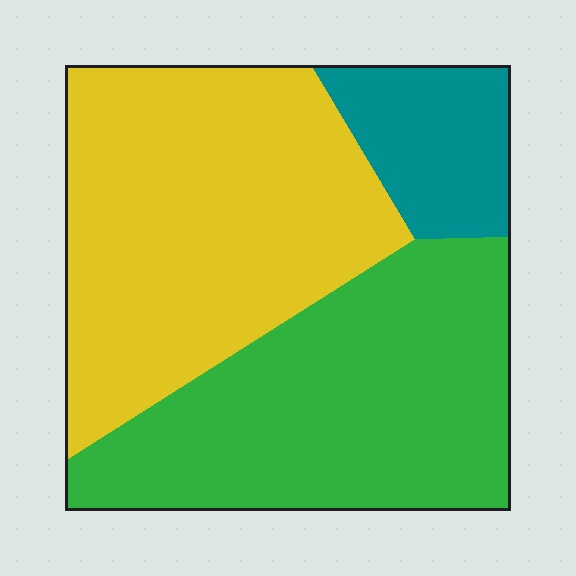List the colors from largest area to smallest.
From largest to smallest: yellow, green, teal.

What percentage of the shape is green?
Green takes up between a quarter and a half of the shape.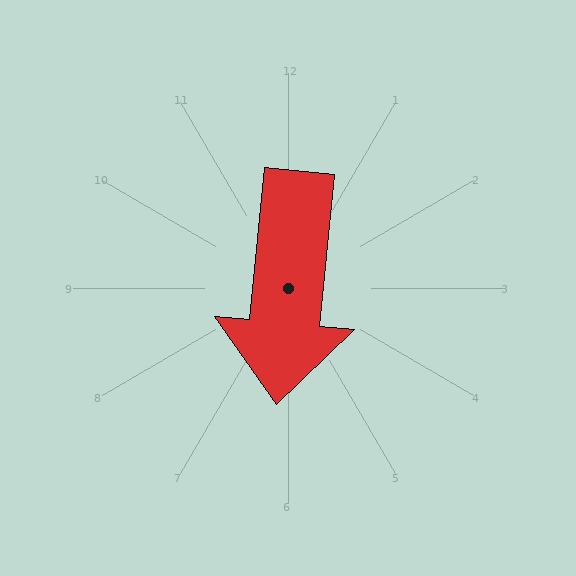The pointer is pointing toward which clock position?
Roughly 6 o'clock.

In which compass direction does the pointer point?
South.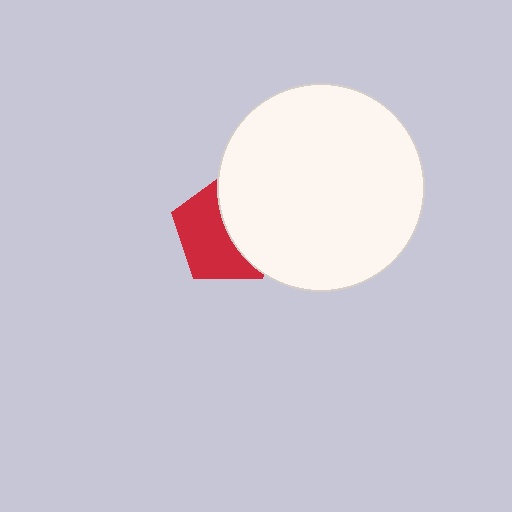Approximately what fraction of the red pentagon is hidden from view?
Roughly 46% of the red pentagon is hidden behind the white circle.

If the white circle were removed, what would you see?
You would see the complete red pentagon.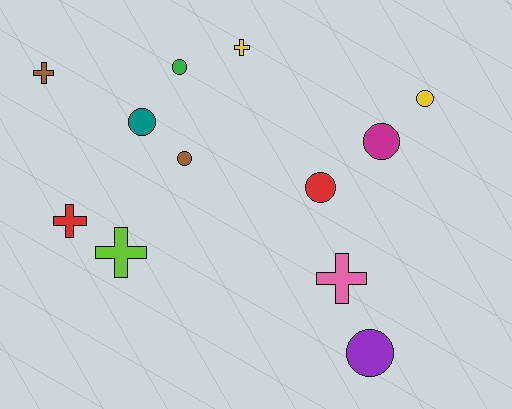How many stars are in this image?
There are no stars.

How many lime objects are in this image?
There is 1 lime object.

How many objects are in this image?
There are 12 objects.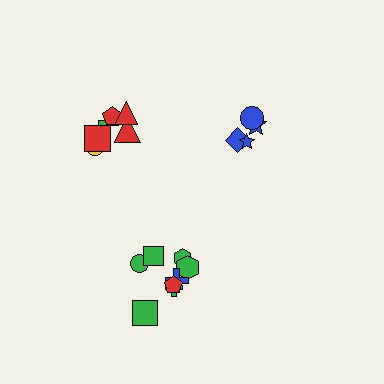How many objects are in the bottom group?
There are 8 objects.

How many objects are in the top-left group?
There are 6 objects.